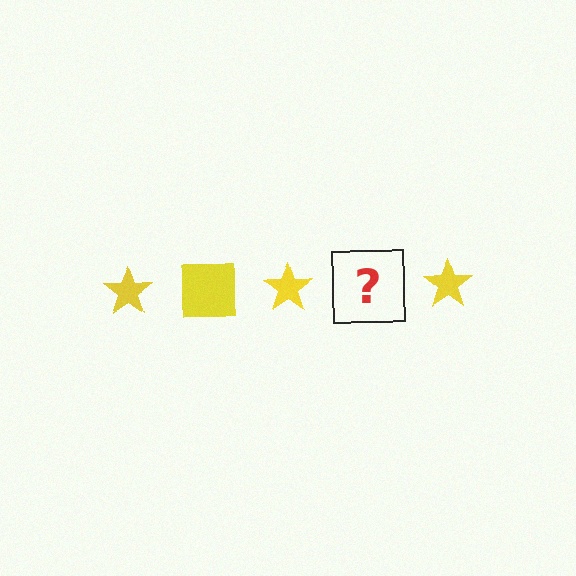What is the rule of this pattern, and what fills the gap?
The rule is that the pattern cycles through star, square shapes in yellow. The gap should be filled with a yellow square.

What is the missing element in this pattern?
The missing element is a yellow square.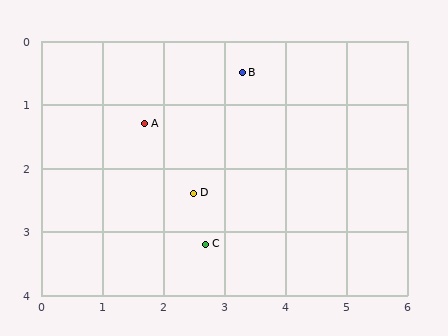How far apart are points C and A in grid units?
Points C and A are about 2.1 grid units apart.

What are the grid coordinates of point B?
Point B is at approximately (3.3, 0.5).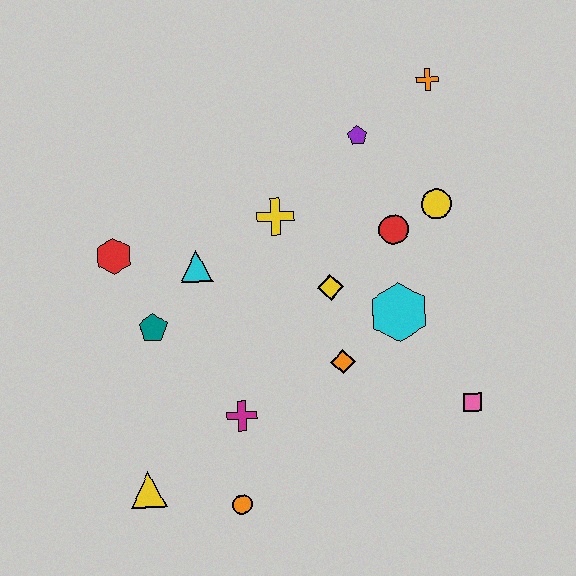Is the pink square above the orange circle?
Yes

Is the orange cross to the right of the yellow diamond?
Yes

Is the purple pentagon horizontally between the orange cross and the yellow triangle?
Yes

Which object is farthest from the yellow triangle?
The orange cross is farthest from the yellow triangle.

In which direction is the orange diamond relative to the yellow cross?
The orange diamond is below the yellow cross.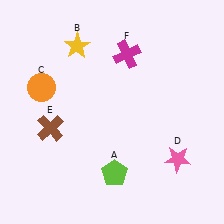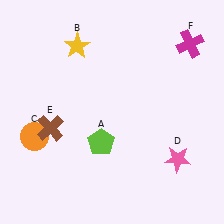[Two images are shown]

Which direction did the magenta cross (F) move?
The magenta cross (F) moved right.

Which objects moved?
The objects that moved are: the lime pentagon (A), the orange circle (C), the magenta cross (F).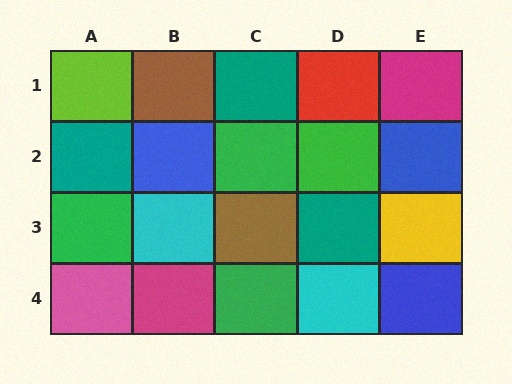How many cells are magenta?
2 cells are magenta.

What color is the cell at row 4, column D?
Cyan.